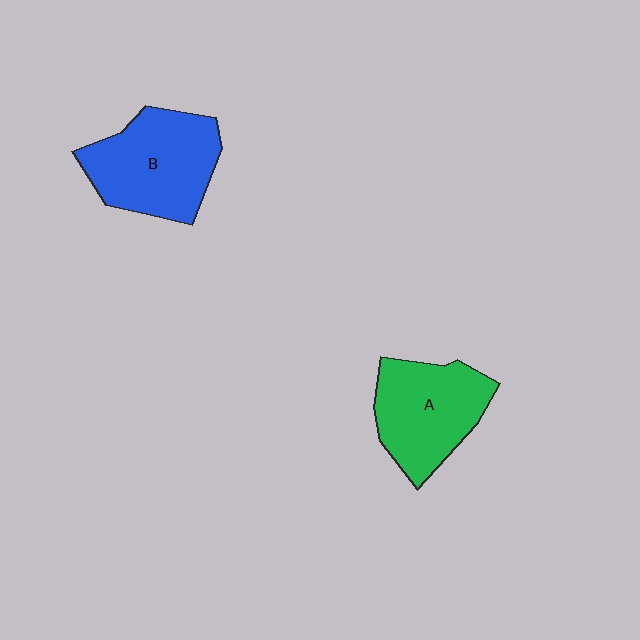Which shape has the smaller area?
Shape A (green).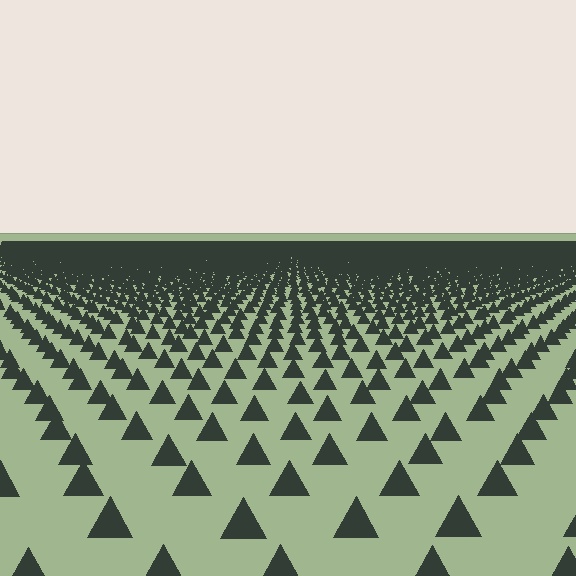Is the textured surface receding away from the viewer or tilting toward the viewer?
The surface is receding away from the viewer. Texture elements get smaller and denser toward the top.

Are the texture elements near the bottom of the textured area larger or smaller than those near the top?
Larger. Near the bottom, elements are closer to the viewer and appear at a bigger on-screen size.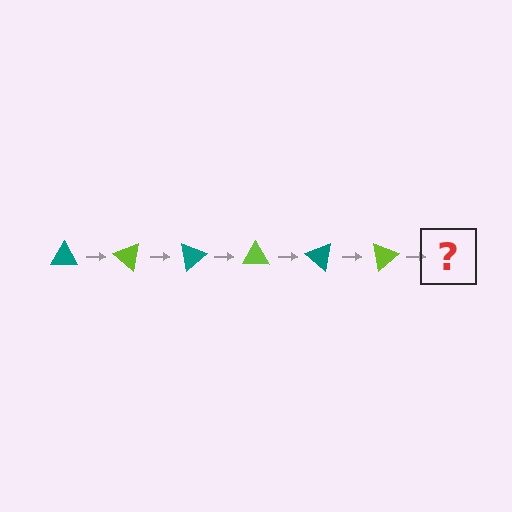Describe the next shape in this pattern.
It should be a teal triangle, rotated 240 degrees from the start.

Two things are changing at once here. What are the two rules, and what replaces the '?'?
The two rules are that it rotates 40 degrees each step and the color cycles through teal and lime. The '?' should be a teal triangle, rotated 240 degrees from the start.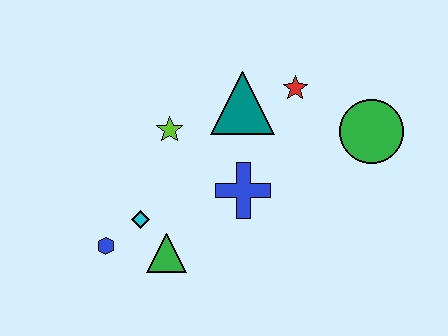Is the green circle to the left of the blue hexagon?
No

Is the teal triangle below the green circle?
No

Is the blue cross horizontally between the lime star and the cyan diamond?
No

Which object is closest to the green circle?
The red star is closest to the green circle.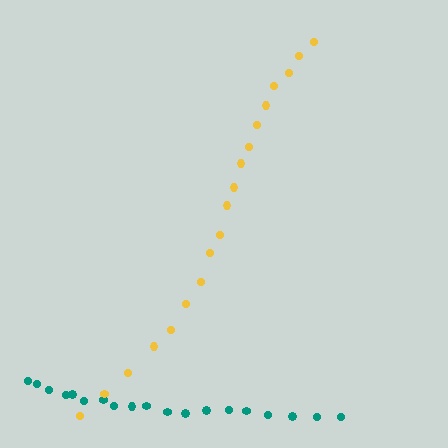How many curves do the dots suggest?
There are 2 distinct paths.